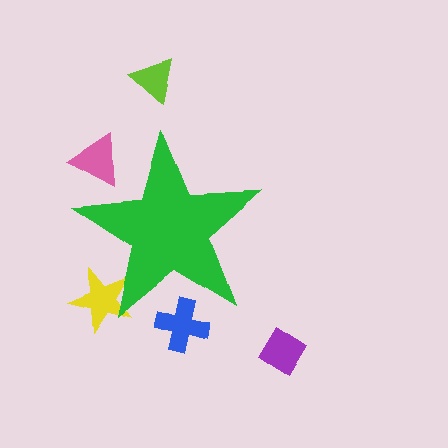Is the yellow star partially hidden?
Yes, the yellow star is partially hidden behind the green star.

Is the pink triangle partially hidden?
Yes, the pink triangle is partially hidden behind the green star.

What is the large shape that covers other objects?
A green star.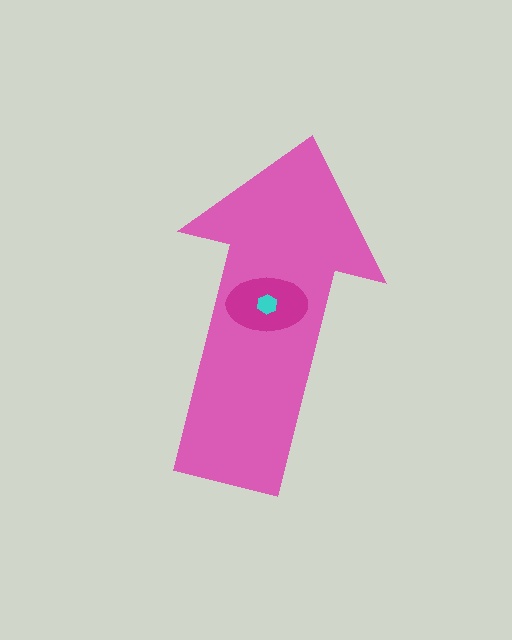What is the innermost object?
The cyan hexagon.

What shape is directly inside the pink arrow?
The magenta ellipse.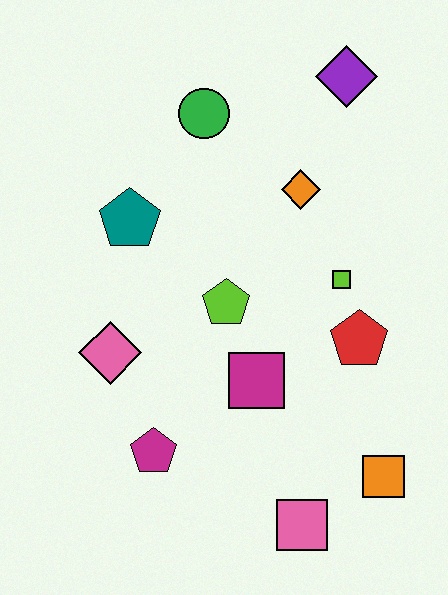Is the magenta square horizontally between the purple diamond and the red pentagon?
No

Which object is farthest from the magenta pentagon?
The purple diamond is farthest from the magenta pentagon.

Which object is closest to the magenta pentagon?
The pink diamond is closest to the magenta pentagon.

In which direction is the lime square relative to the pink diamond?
The lime square is to the right of the pink diamond.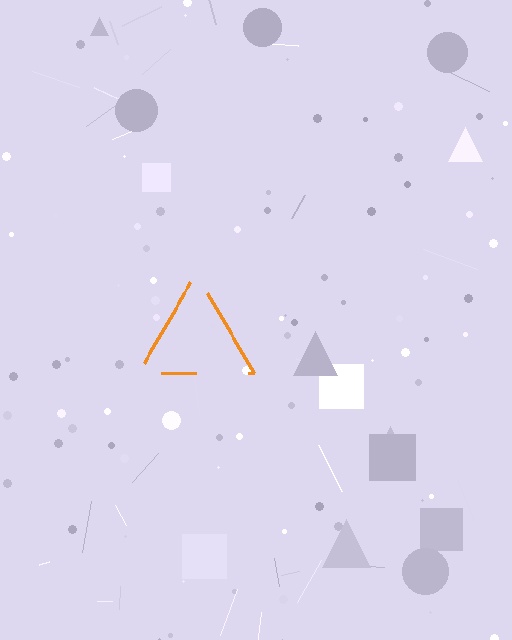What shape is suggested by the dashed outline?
The dashed outline suggests a triangle.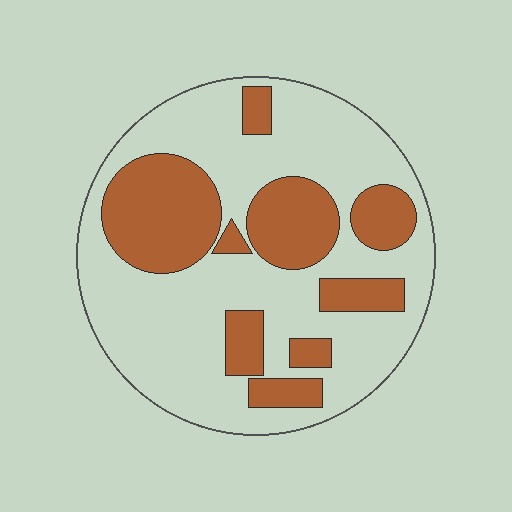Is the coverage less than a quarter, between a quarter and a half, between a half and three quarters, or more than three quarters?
Between a quarter and a half.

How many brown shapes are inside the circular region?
9.